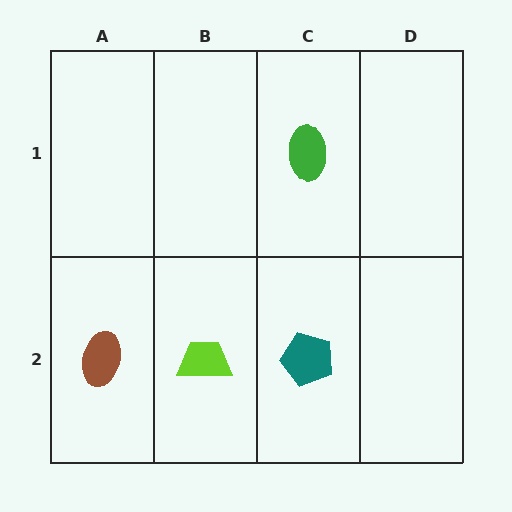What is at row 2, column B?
A lime trapezoid.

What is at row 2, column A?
A brown ellipse.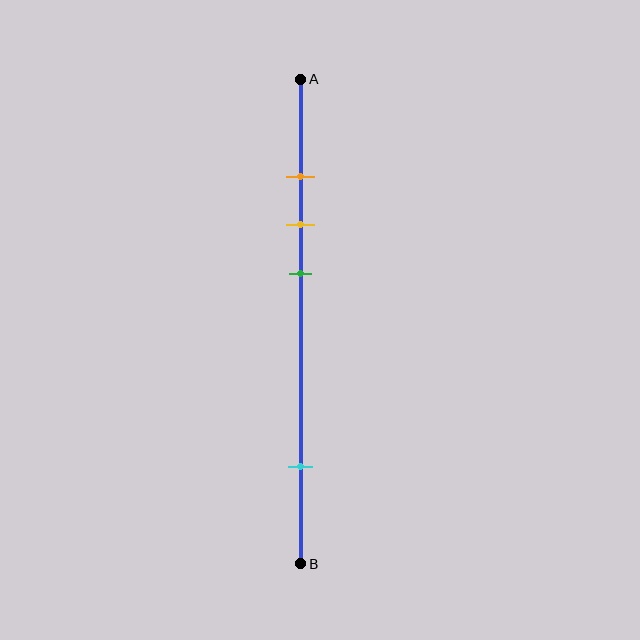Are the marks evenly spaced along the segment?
No, the marks are not evenly spaced.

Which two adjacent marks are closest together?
The orange and yellow marks are the closest adjacent pair.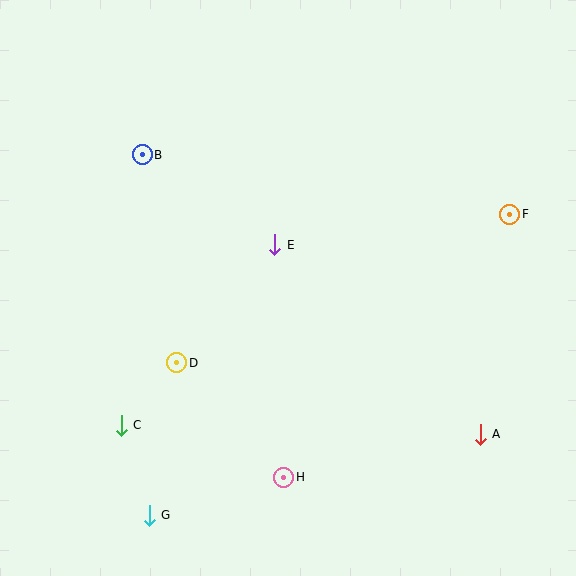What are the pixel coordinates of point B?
Point B is at (142, 155).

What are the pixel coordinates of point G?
Point G is at (149, 515).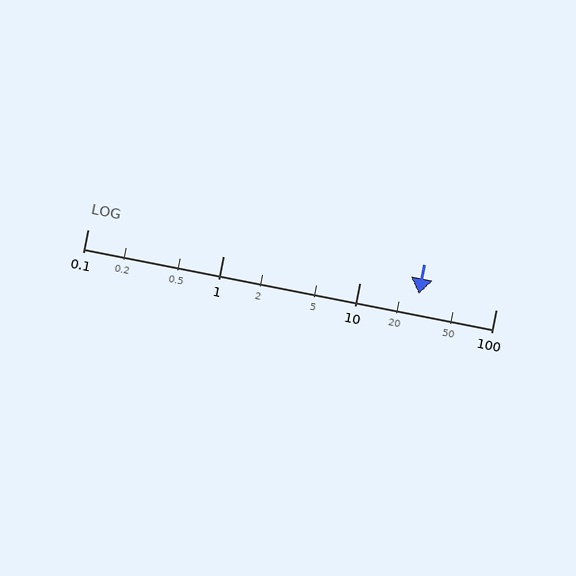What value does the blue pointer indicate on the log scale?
The pointer indicates approximately 27.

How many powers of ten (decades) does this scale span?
The scale spans 3 decades, from 0.1 to 100.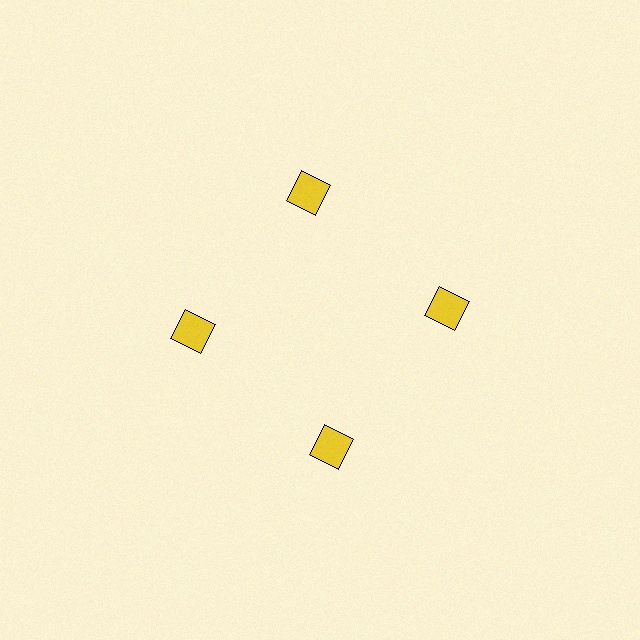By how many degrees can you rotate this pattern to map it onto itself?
The pattern maps onto itself every 90 degrees of rotation.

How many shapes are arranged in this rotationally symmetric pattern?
There are 4 shapes, arranged in 4 groups of 1.